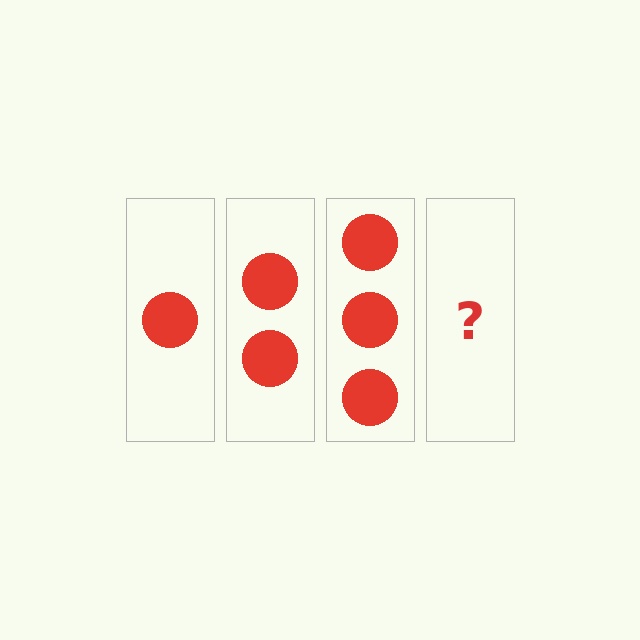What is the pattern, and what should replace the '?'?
The pattern is that each step adds one more circle. The '?' should be 4 circles.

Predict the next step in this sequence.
The next step is 4 circles.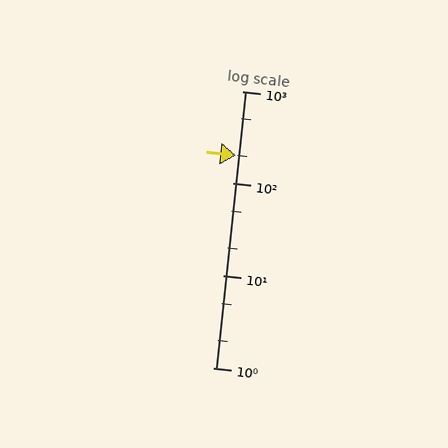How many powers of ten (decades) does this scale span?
The scale spans 3 decades, from 1 to 1000.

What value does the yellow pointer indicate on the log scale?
The pointer indicates approximately 200.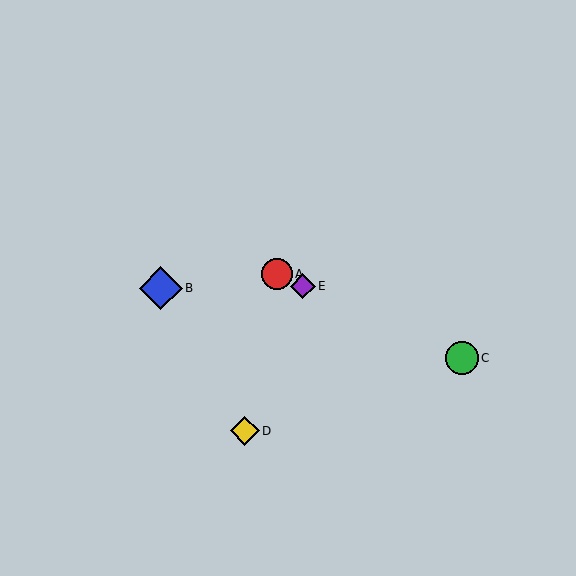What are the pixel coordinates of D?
Object D is at (245, 431).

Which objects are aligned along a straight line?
Objects A, C, E are aligned along a straight line.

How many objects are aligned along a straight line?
3 objects (A, C, E) are aligned along a straight line.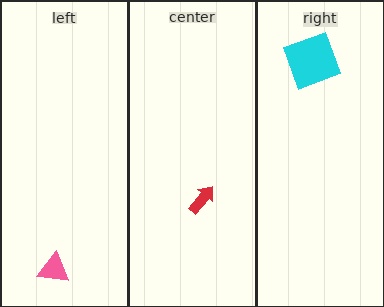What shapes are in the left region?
The pink triangle.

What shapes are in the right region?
The cyan square.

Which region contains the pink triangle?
The left region.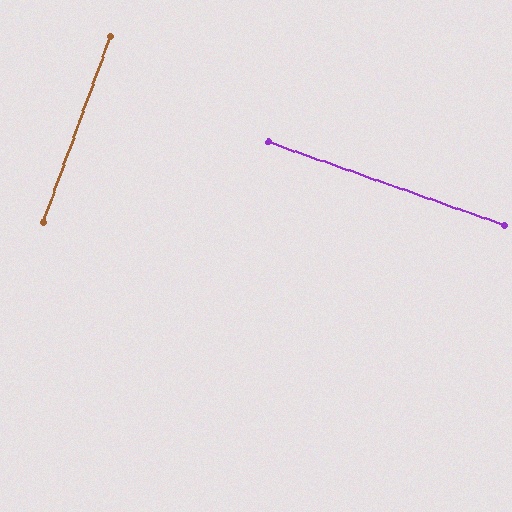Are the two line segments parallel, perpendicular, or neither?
Perpendicular — they meet at approximately 89°.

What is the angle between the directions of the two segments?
Approximately 89 degrees.